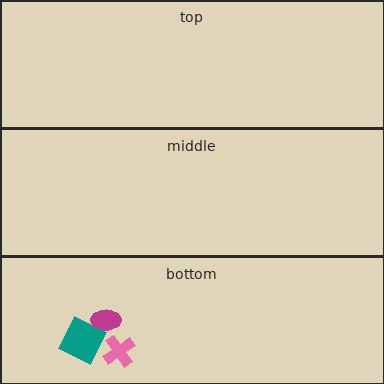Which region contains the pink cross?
The bottom region.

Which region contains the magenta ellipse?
The bottom region.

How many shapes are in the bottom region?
3.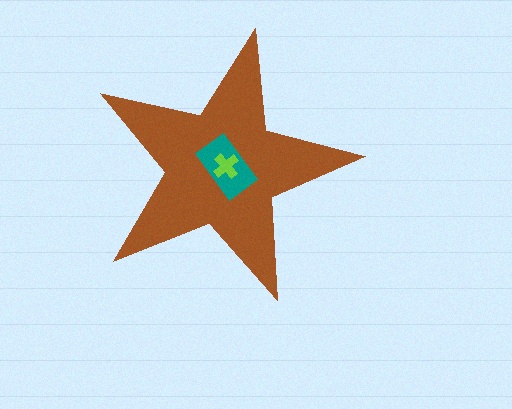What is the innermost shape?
The lime cross.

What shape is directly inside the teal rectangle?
The lime cross.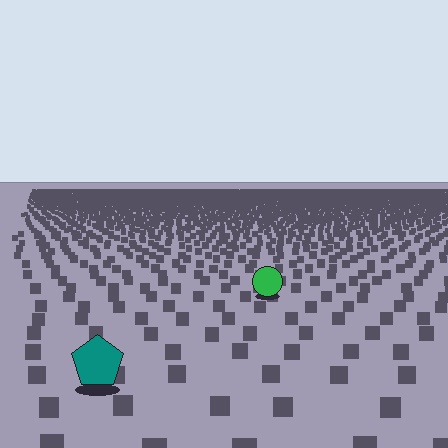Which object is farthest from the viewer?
The green circle is farthest from the viewer. It appears smaller and the ground texture around it is denser.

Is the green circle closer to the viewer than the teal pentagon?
No. The teal pentagon is closer — you can tell from the texture gradient: the ground texture is coarser near it.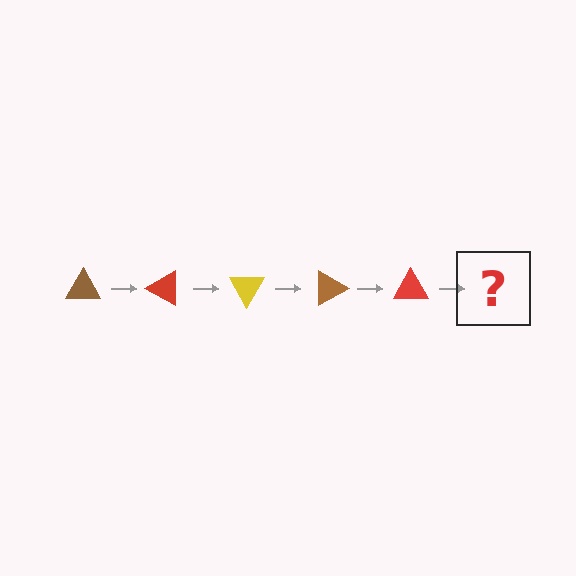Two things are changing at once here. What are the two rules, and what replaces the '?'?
The two rules are that it rotates 30 degrees each step and the color cycles through brown, red, and yellow. The '?' should be a yellow triangle, rotated 150 degrees from the start.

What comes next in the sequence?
The next element should be a yellow triangle, rotated 150 degrees from the start.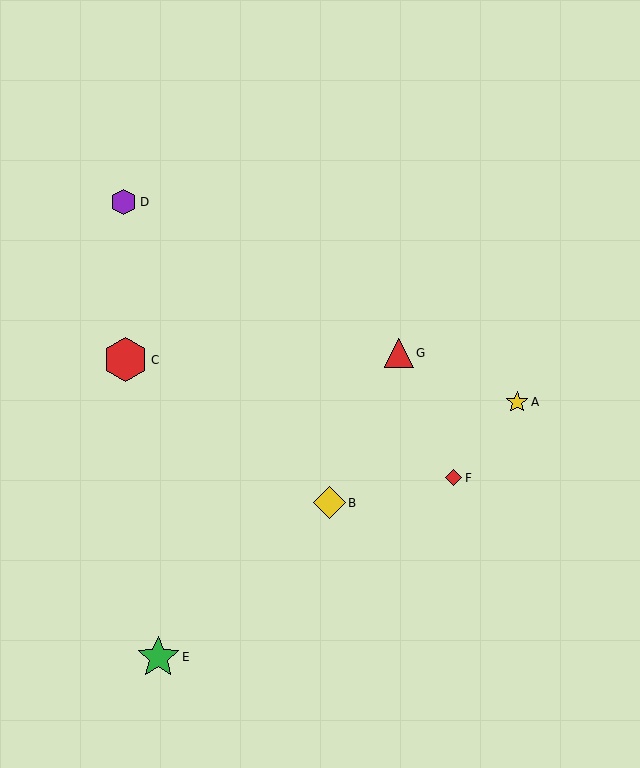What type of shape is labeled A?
Shape A is a yellow star.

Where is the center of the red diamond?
The center of the red diamond is at (454, 478).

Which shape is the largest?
The red hexagon (labeled C) is the largest.